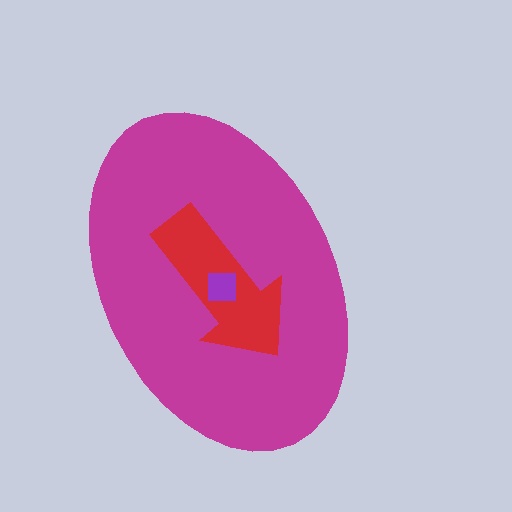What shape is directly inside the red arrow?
The purple square.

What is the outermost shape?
The magenta ellipse.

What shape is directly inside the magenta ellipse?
The red arrow.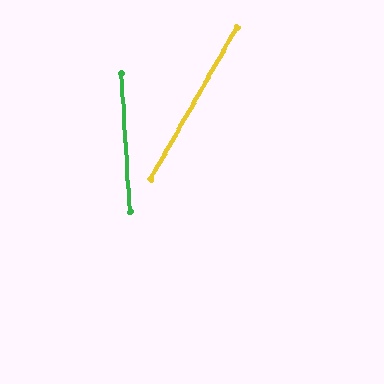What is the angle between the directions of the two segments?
Approximately 33 degrees.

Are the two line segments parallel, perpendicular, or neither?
Neither parallel nor perpendicular — they differ by about 33°.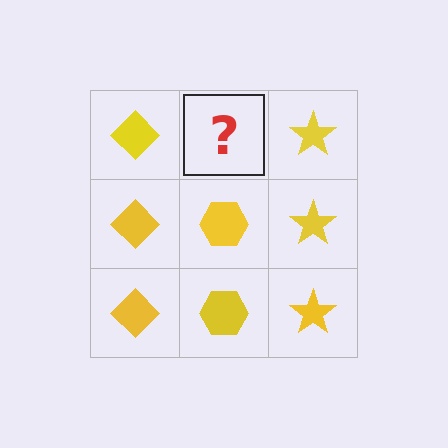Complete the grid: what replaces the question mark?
The question mark should be replaced with a yellow hexagon.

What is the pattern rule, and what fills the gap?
The rule is that each column has a consistent shape. The gap should be filled with a yellow hexagon.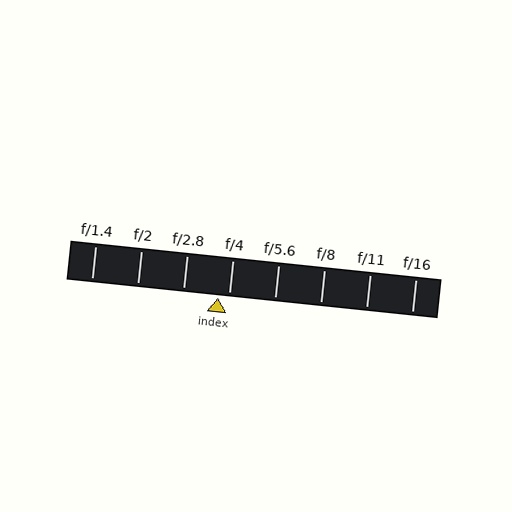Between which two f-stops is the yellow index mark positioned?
The index mark is between f/2.8 and f/4.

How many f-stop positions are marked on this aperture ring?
There are 8 f-stop positions marked.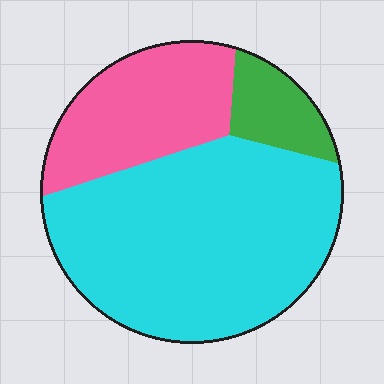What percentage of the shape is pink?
Pink covers 26% of the shape.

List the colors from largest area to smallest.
From largest to smallest: cyan, pink, green.